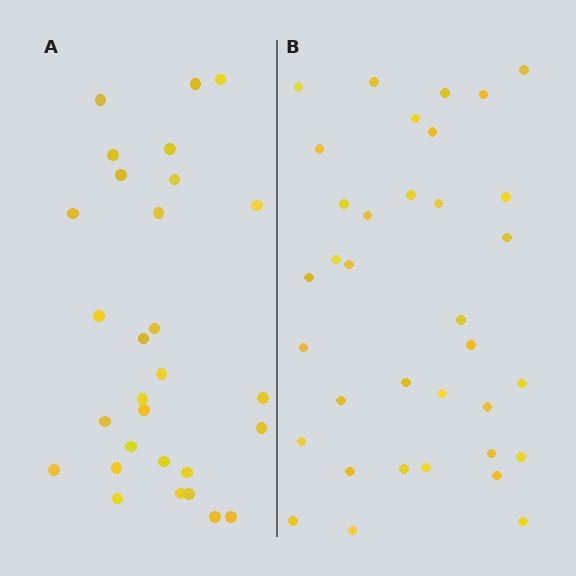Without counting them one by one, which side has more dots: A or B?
Region B (the right region) has more dots.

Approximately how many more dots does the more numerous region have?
Region B has about 6 more dots than region A.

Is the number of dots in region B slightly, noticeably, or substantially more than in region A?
Region B has only slightly more — the two regions are fairly close. The ratio is roughly 1.2 to 1.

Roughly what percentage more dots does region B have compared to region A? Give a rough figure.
About 20% more.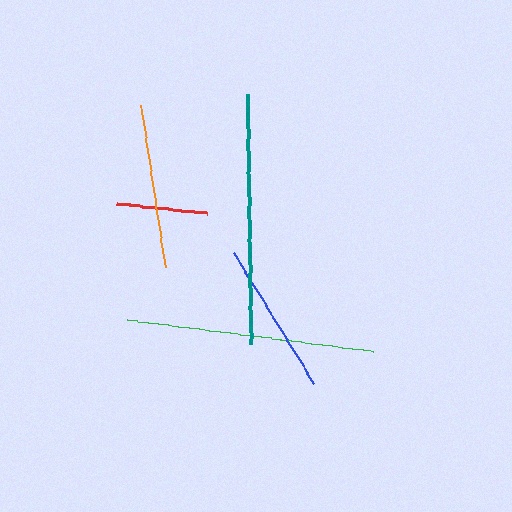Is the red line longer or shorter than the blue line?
The blue line is longer than the red line.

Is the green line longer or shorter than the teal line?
The teal line is longer than the green line.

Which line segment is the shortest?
The red line is the shortest at approximately 91 pixels.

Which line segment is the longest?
The teal line is the longest at approximately 250 pixels.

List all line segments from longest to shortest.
From longest to shortest: teal, green, orange, blue, red.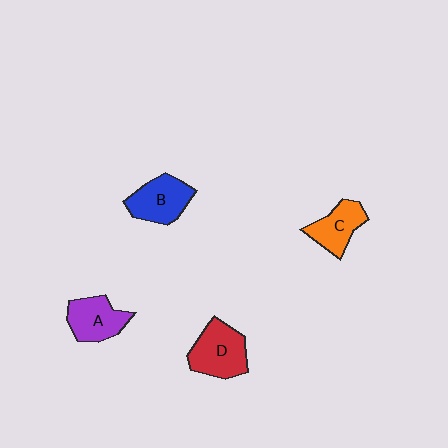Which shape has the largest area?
Shape D (red).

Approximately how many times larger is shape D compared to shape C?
Approximately 1.3 times.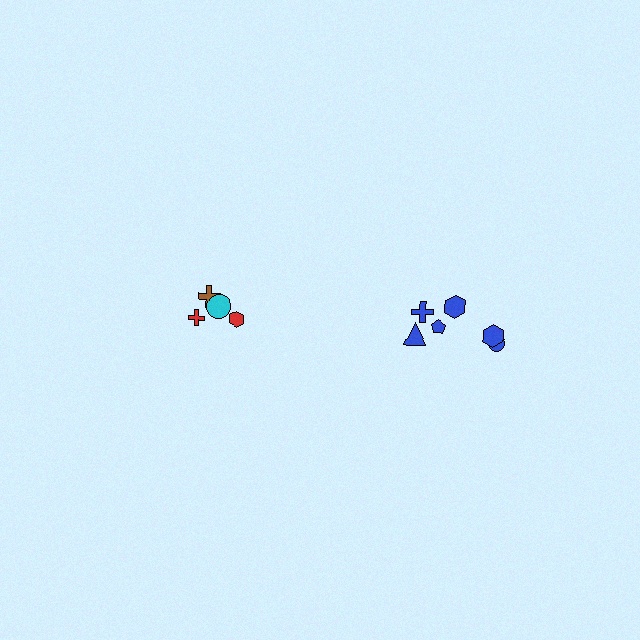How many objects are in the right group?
There are 6 objects.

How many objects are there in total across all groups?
There are 10 objects.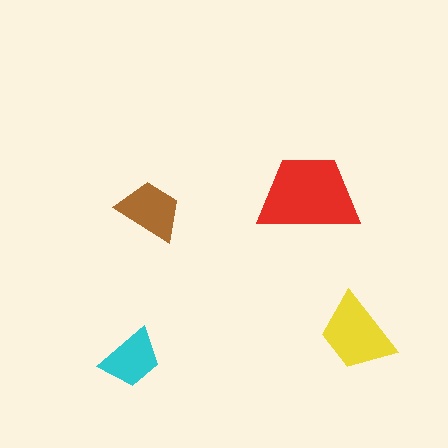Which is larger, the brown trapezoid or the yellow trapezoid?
The yellow one.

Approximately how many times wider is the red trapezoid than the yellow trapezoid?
About 1.5 times wider.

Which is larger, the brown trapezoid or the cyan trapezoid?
The brown one.